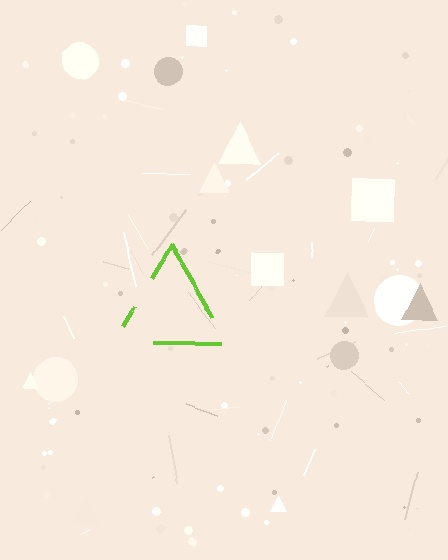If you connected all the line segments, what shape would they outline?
They would outline a triangle.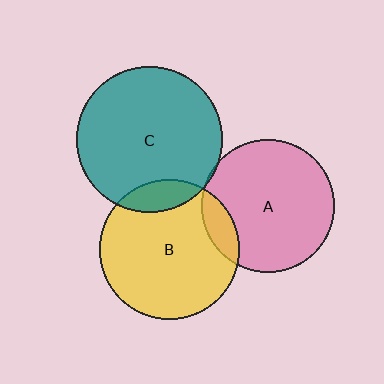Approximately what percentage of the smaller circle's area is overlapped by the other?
Approximately 15%.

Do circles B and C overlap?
Yes.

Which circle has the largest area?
Circle C (teal).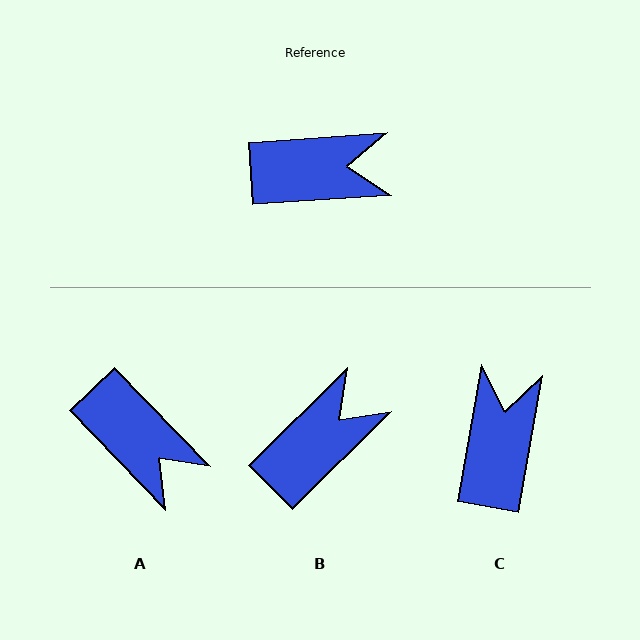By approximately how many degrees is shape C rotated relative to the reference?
Approximately 76 degrees counter-clockwise.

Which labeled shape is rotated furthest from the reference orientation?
C, about 76 degrees away.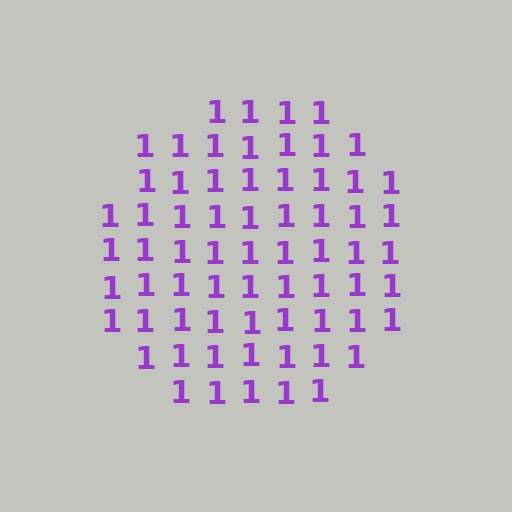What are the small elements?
The small elements are digit 1's.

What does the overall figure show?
The overall figure shows a circle.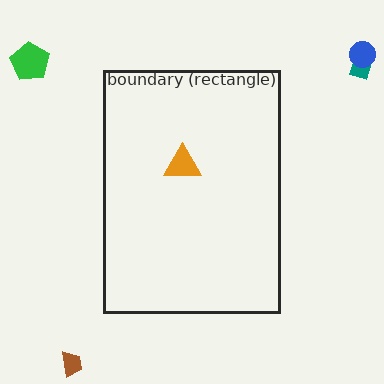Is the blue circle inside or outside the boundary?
Outside.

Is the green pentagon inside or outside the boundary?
Outside.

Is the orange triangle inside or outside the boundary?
Inside.